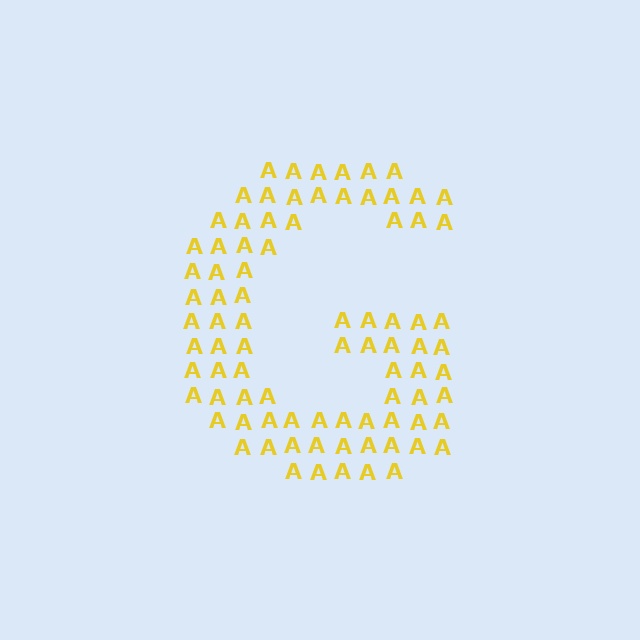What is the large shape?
The large shape is the letter G.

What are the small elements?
The small elements are letter A's.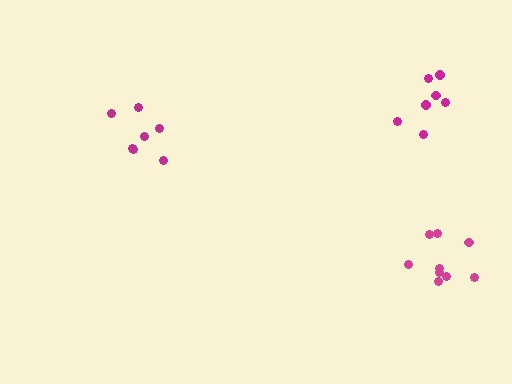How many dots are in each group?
Group 1: 7 dots, Group 2: 7 dots, Group 3: 9 dots (23 total).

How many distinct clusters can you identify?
There are 3 distinct clusters.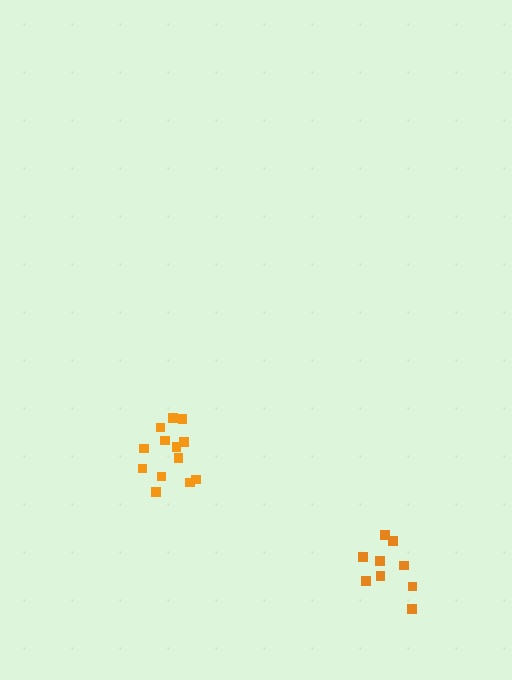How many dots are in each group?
Group 1: 13 dots, Group 2: 9 dots (22 total).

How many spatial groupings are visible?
There are 2 spatial groupings.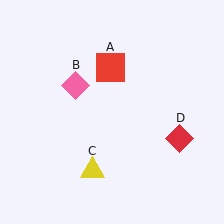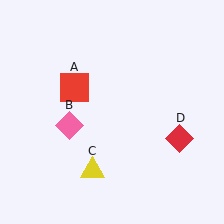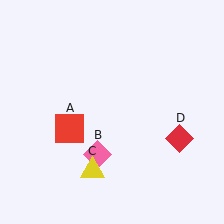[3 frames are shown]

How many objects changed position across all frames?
2 objects changed position: red square (object A), pink diamond (object B).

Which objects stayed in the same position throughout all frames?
Yellow triangle (object C) and red diamond (object D) remained stationary.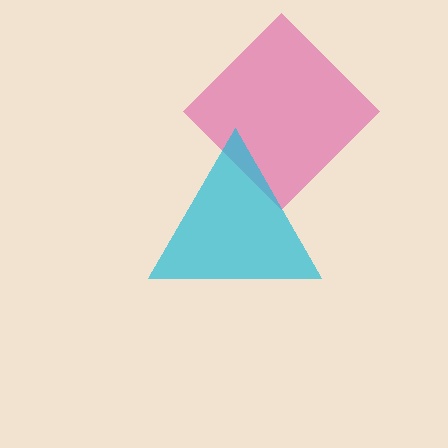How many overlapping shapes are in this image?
There are 2 overlapping shapes in the image.